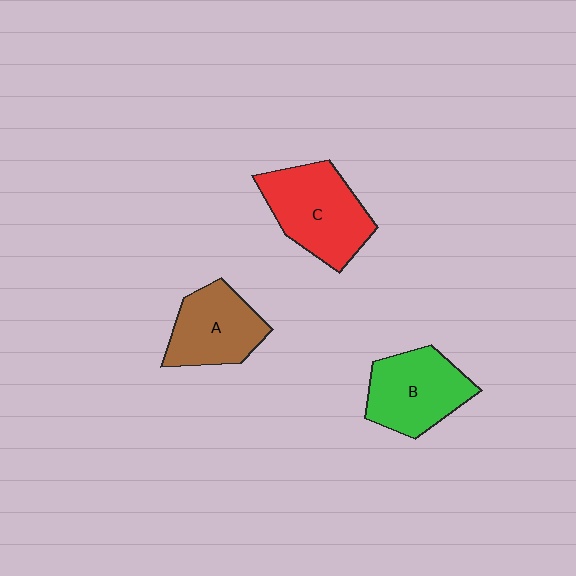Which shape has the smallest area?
Shape A (brown).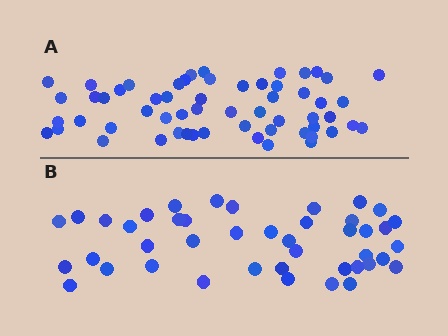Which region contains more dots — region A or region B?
Region A (the top region) has more dots.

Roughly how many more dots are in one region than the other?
Region A has approximately 15 more dots than region B.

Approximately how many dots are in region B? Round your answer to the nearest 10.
About 40 dots. (The exact count is 43, which rounds to 40.)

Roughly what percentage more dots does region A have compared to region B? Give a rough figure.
About 35% more.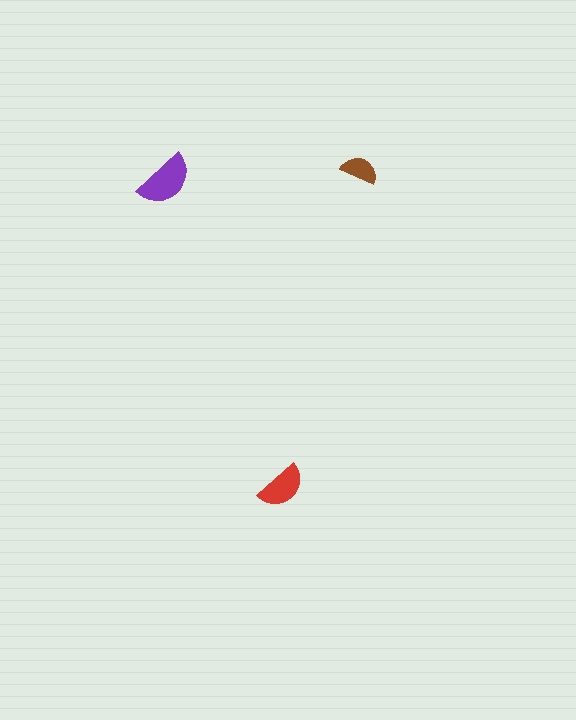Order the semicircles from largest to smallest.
the purple one, the red one, the brown one.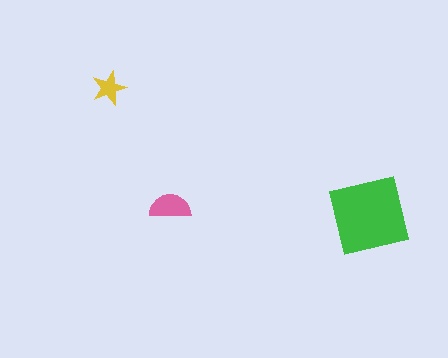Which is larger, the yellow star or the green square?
The green square.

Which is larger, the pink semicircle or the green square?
The green square.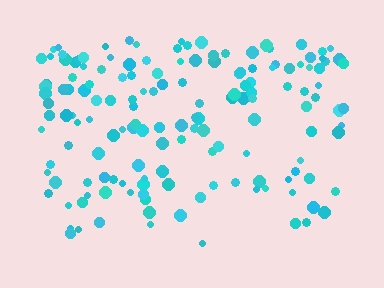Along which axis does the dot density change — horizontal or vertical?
Vertical.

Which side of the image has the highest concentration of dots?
The top.